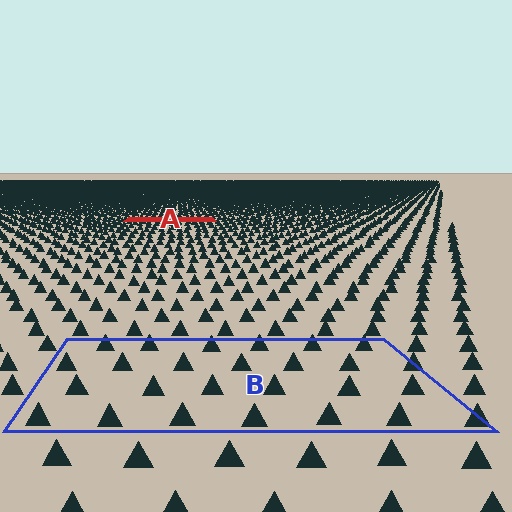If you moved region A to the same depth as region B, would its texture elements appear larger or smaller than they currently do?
They would appear larger. At a closer depth, the same texture elements are projected at a bigger on-screen size.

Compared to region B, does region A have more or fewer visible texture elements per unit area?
Region A has more texture elements per unit area — they are packed more densely because it is farther away.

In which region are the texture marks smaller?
The texture marks are smaller in region A, because it is farther away.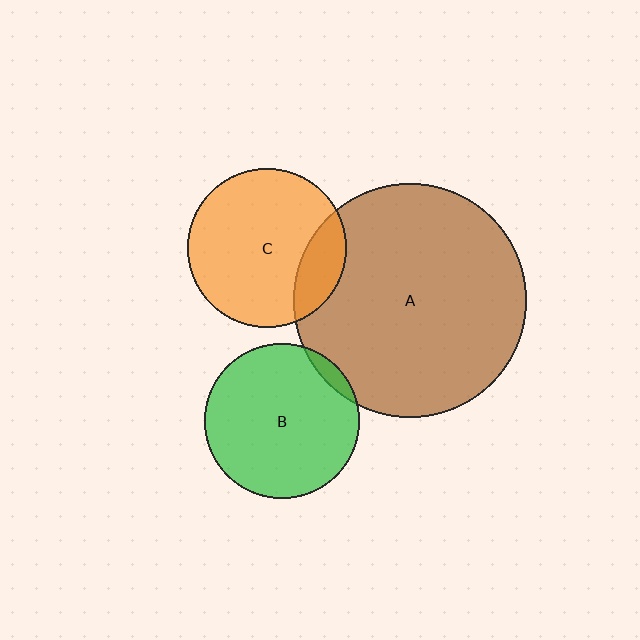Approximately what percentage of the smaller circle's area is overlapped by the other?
Approximately 5%.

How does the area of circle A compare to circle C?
Approximately 2.2 times.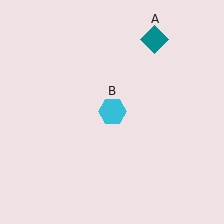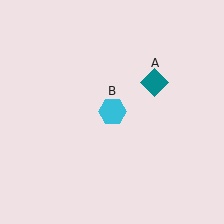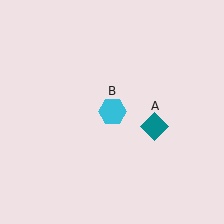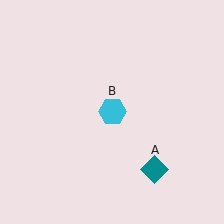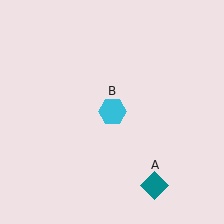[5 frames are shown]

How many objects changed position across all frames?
1 object changed position: teal diamond (object A).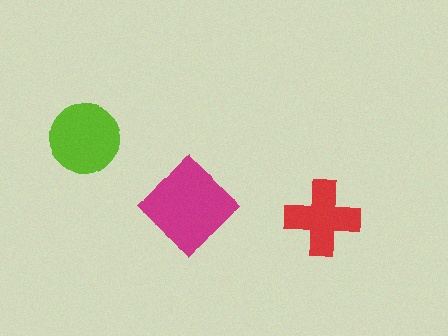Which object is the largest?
The magenta diamond.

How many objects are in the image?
There are 3 objects in the image.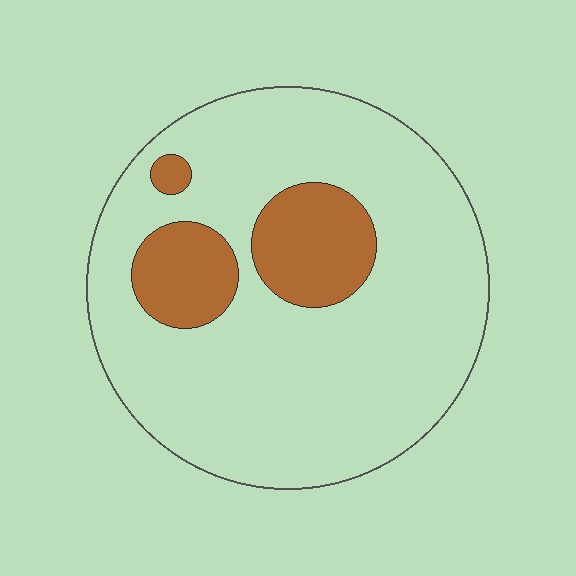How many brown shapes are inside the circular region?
3.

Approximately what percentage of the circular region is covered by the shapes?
Approximately 20%.